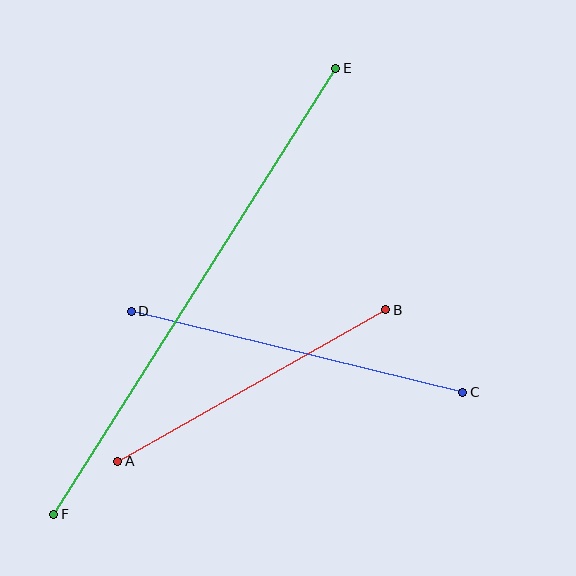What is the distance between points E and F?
The distance is approximately 527 pixels.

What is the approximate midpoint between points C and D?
The midpoint is at approximately (297, 352) pixels.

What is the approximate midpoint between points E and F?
The midpoint is at approximately (195, 291) pixels.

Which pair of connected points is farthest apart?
Points E and F are farthest apart.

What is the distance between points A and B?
The distance is approximately 308 pixels.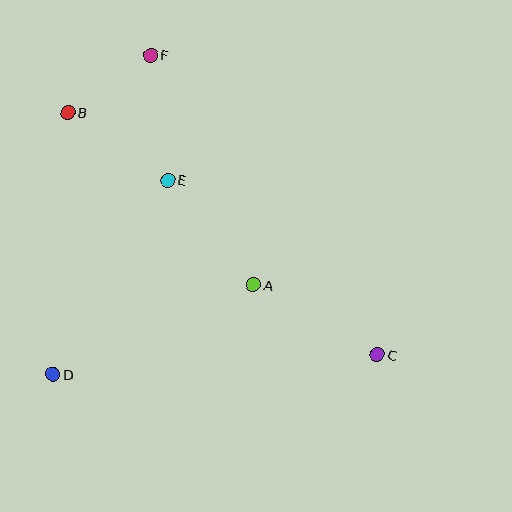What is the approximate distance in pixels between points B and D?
The distance between B and D is approximately 262 pixels.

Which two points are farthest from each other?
Points B and C are farthest from each other.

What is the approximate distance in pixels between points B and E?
The distance between B and E is approximately 121 pixels.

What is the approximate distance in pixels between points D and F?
The distance between D and F is approximately 334 pixels.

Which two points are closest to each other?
Points B and F are closest to each other.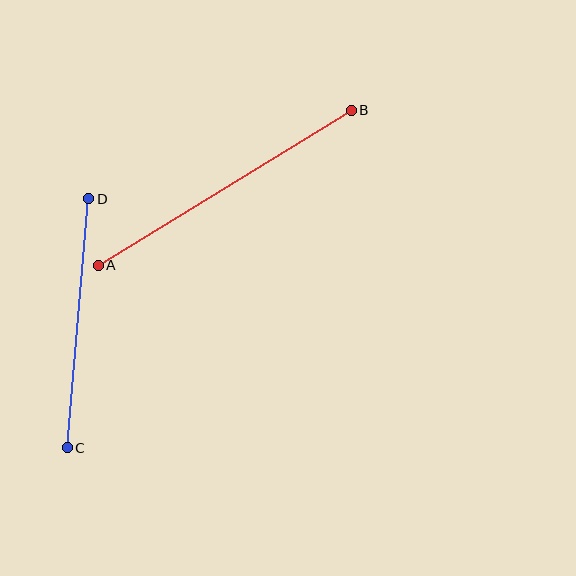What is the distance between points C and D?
The distance is approximately 250 pixels.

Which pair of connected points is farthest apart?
Points A and B are farthest apart.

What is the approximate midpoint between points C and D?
The midpoint is at approximately (78, 323) pixels.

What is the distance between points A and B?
The distance is approximately 296 pixels.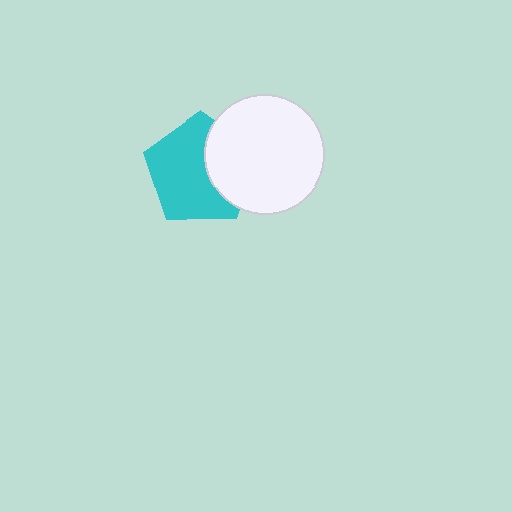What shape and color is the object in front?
The object in front is a white circle.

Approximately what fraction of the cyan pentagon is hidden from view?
Roughly 34% of the cyan pentagon is hidden behind the white circle.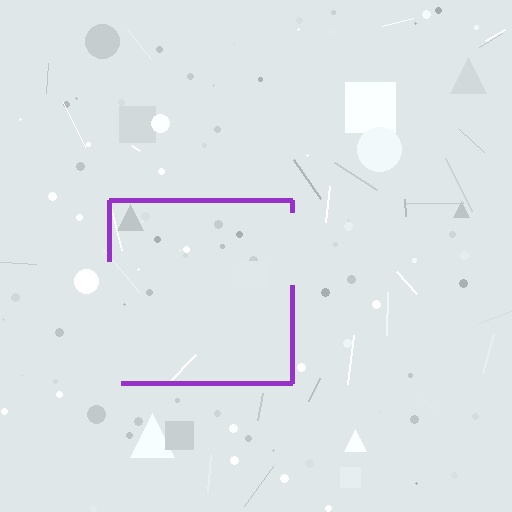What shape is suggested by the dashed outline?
The dashed outline suggests a square.